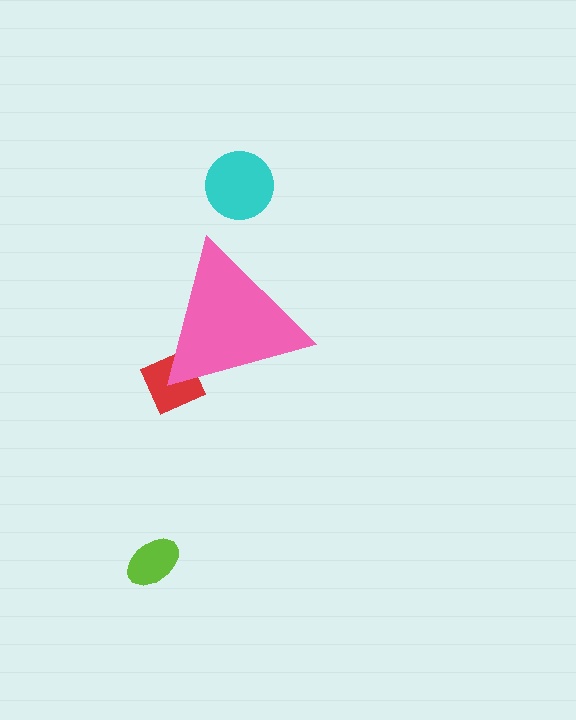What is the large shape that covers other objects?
A pink triangle.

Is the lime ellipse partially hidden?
No, the lime ellipse is fully visible.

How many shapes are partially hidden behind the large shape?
1 shape is partially hidden.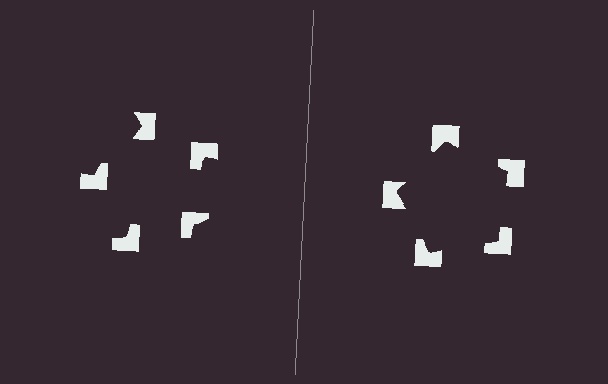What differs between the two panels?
The notched squares are positioned identically on both sides; only the wedge orientations differ. On the right they align to a pentagon; on the left they are misaligned.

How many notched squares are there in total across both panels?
10 — 5 on each side.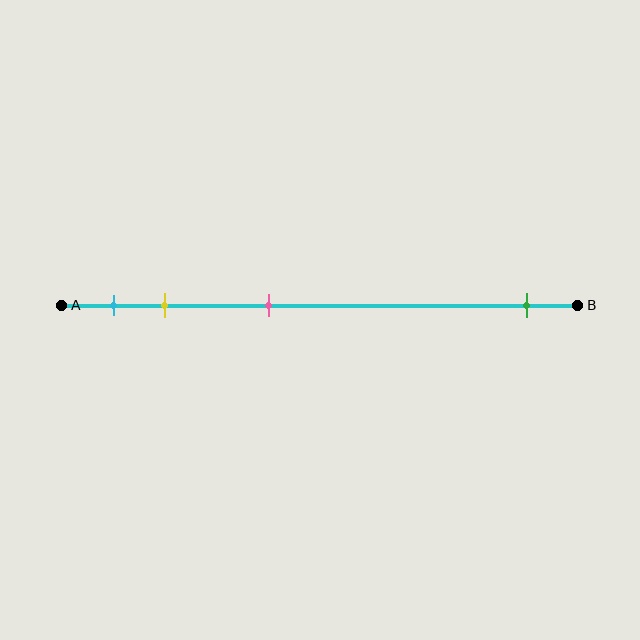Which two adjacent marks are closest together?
The cyan and yellow marks are the closest adjacent pair.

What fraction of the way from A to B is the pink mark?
The pink mark is approximately 40% (0.4) of the way from A to B.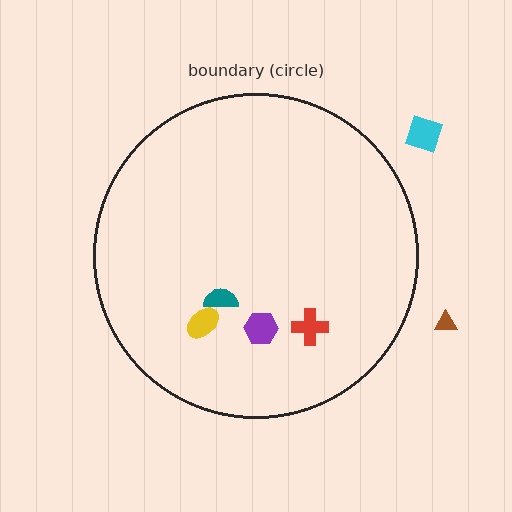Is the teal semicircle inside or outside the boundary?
Inside.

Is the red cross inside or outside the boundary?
Inside.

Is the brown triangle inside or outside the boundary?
Outside.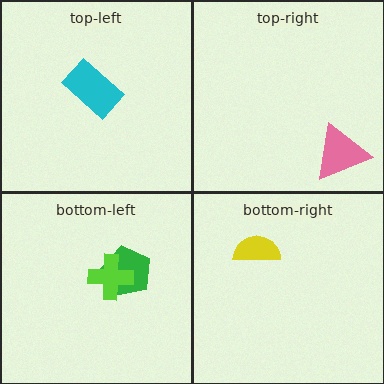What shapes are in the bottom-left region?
The green pentagon, the lime cross.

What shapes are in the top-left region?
The cyan rectangle.